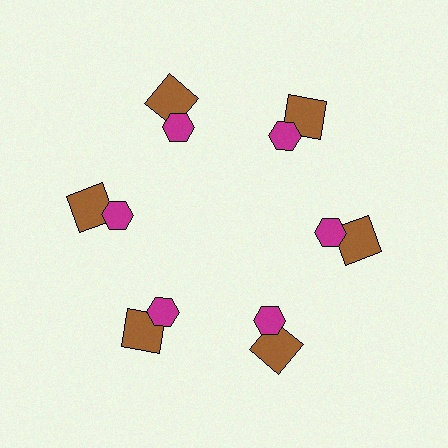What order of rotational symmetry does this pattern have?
This pattern has 6-fold rotational symmetry.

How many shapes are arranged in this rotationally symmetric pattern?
There are 12 shapes, arranged in 6 groups of 2.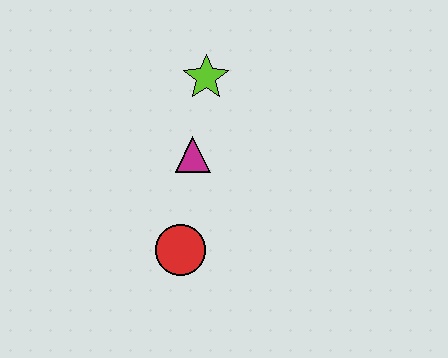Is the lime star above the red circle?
Yes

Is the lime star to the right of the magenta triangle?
Yes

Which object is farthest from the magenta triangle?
The red circle is farthest from the magenta triangle.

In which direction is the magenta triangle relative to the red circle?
The magenta triangle is above the red circle.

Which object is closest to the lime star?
The magenta triangle is closest to the lime star.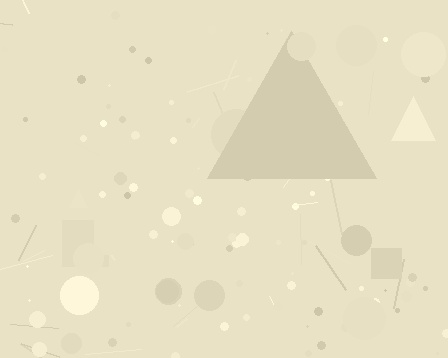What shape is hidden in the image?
A triangle is hidden in the image.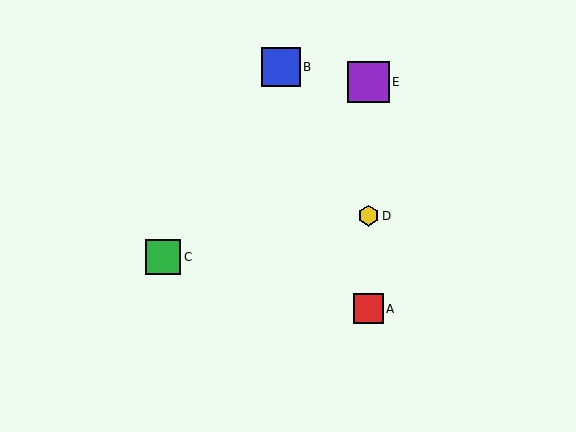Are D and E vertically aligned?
Yes, both are at x≈368.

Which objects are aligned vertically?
Objects A, D, E are aligned vertically.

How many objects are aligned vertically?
3 objects (A, D, E) are aligned vertically.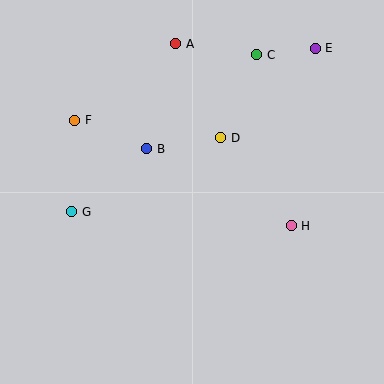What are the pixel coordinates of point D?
Point D is at (221, 138).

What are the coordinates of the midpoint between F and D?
The midpoint between F and D is at (148, 129).